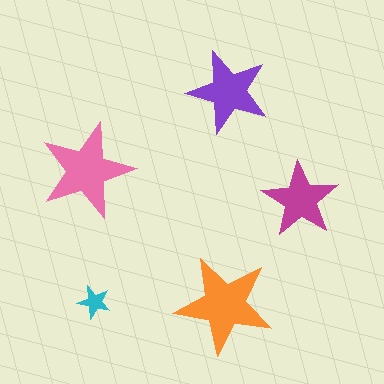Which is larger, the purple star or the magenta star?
The purple one.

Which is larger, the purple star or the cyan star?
The purple one.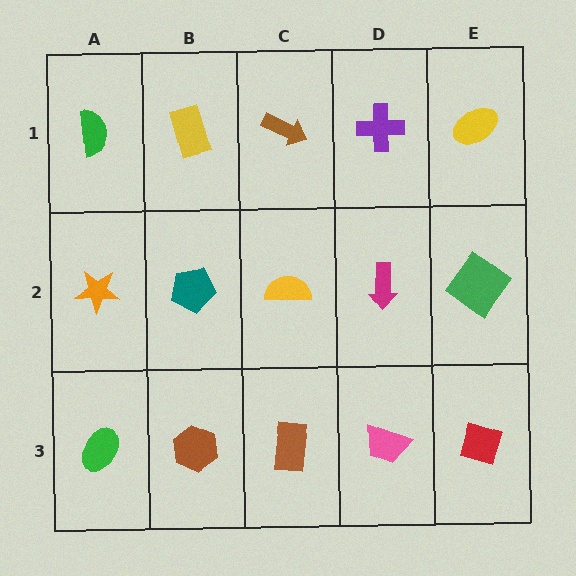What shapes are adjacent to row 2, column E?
A yellow ellipse (row 1, column E), a red diamond (row 3, column E), a magenta arrow (row 2, column D).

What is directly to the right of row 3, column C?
A pink trapezoid.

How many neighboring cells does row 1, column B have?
3.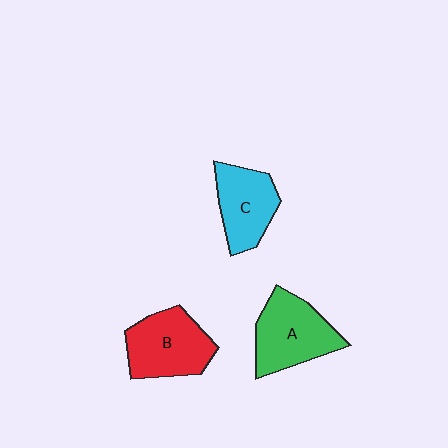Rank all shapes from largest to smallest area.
From largest to smallest: A (green), B (red), C (cyan).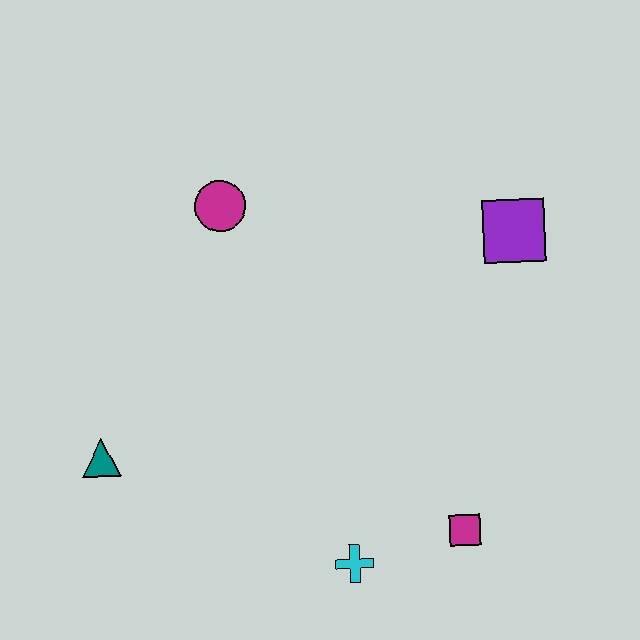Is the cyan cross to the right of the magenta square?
No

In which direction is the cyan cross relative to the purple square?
The cyan cross is below the purple square.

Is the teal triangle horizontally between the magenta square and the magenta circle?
No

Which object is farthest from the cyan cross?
The magenta circle is farthest from the cyan cross.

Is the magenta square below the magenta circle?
Yes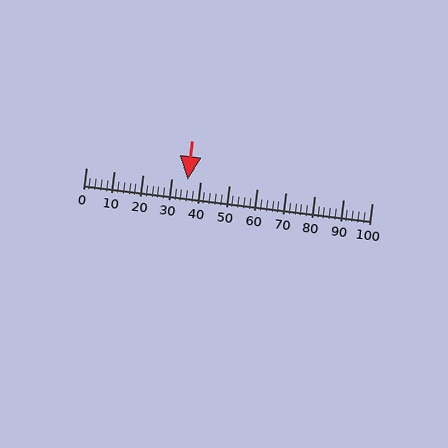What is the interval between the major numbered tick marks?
The major tick marks are spaced 10 units apart.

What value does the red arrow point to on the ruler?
The red arrow points to approximately 36.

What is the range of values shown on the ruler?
The ruler shows values from 0 to 100.